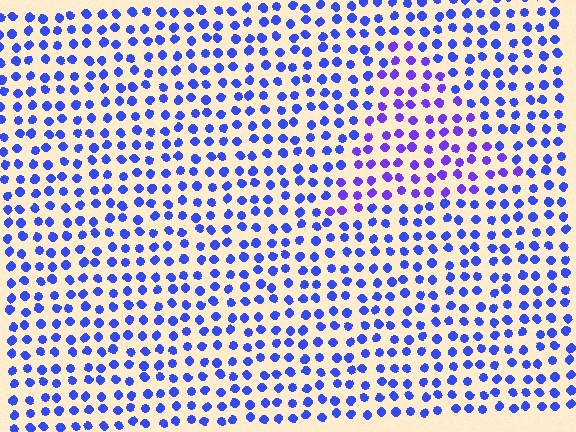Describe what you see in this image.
The image is filled with small blue elements in a uniform arrangement. A triangle-shaped region is visible where the elements are tinted to a slightly different hue, forming a subtle color boundary.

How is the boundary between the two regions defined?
The boundary is defined purely by a slight shift in hue (about 28 degrees). Spacing, size, and orientation are identical on both sides.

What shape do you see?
I see a triangle.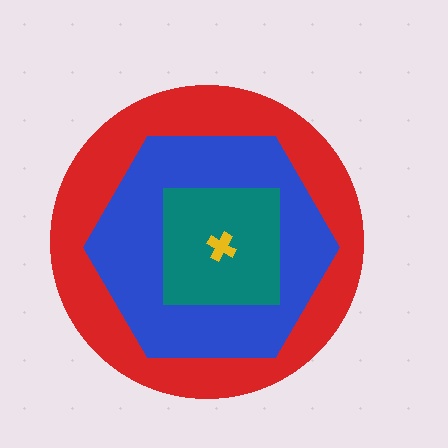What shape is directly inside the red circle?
The blue hexagon.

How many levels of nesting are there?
4.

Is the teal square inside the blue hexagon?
Yes.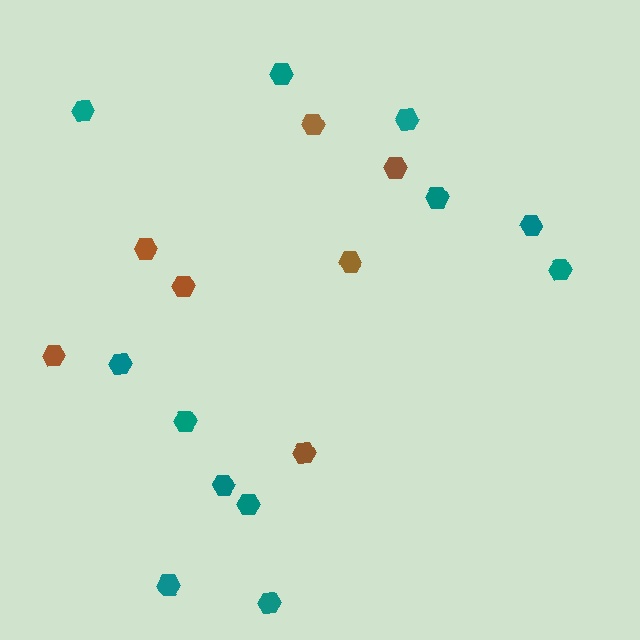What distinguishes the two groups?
There are 2 groups: one group of teal hexagons (12) and one group of brown hexagons (7).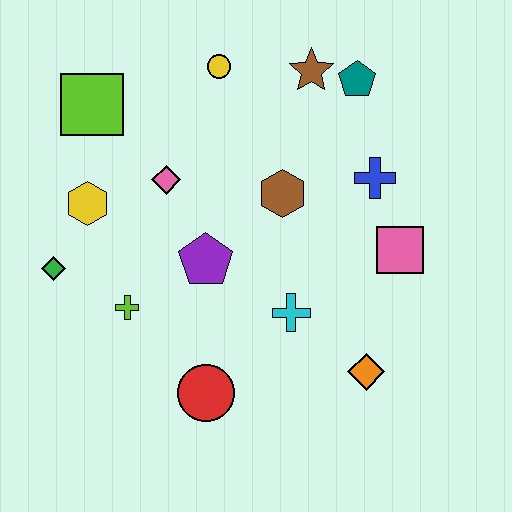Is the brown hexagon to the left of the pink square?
Yes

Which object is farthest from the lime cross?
The teal pentagon is farthest from the lime cross.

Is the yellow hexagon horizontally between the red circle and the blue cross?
No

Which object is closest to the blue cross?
The pink square is closest to the blue cross.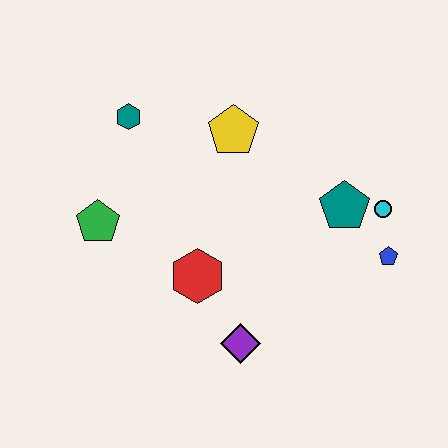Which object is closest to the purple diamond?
The red hexagon is closest to the purple diamond.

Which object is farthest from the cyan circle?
The green pentagon is farthest from the cyan circle.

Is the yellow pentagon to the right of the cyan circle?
No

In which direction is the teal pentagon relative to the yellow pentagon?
The teal pentagon is to the right of the yellow pentagon.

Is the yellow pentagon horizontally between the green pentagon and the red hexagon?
No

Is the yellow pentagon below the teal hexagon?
Yes